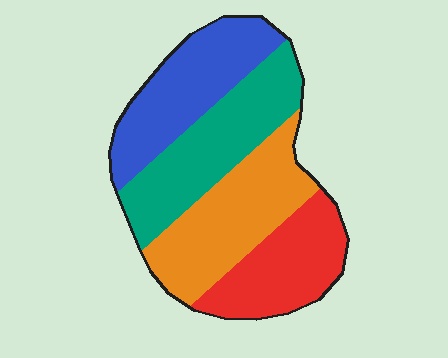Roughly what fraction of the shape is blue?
Blue takes up less than a quarter of the shape.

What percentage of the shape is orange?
Orange takes up about one quarter (1/4) of the shape.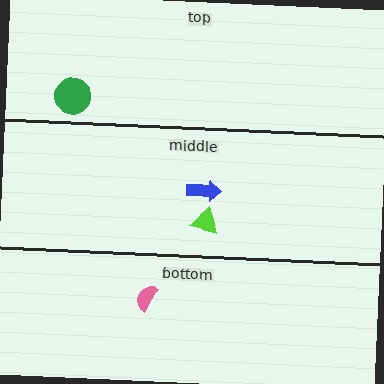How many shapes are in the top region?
1.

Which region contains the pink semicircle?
The bottom region.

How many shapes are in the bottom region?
1.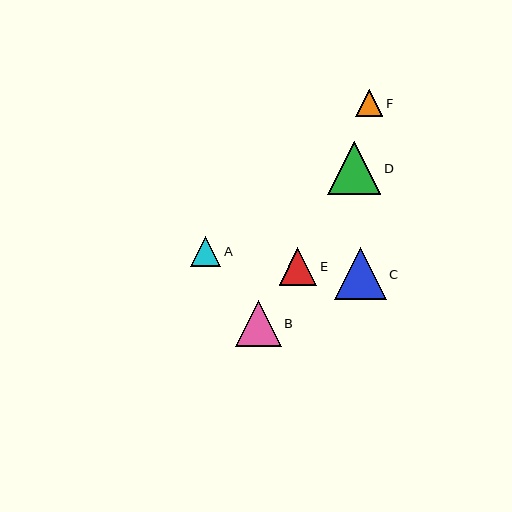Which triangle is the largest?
Triangle D is the largest with a size of approximately 54 pixels.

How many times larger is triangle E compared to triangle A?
Triangle E is approximately 1.3 times the size of triangle A.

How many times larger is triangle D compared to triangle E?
Triangle D is approximately 1.4 times the size of triangle E.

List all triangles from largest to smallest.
From largest to smallest: D, C, B, E, A, F.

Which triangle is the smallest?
Triangle F is the smallest with a size of approximately 27 pixels.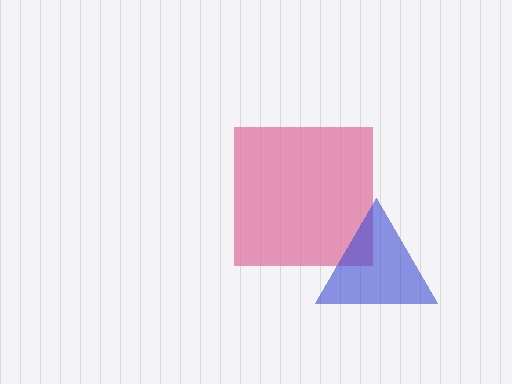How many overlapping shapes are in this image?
There are 2 overlapping shapes in the image.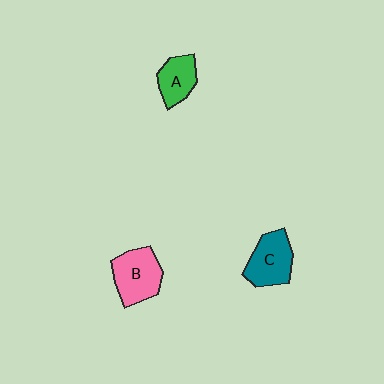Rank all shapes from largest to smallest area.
From largest to smallest: B (pink), C (teal), A (green).